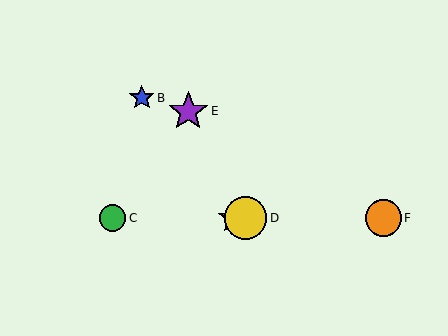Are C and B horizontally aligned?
No, C is at y≈218 and B is at y≈98.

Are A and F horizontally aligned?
Yes, both are at y≈218.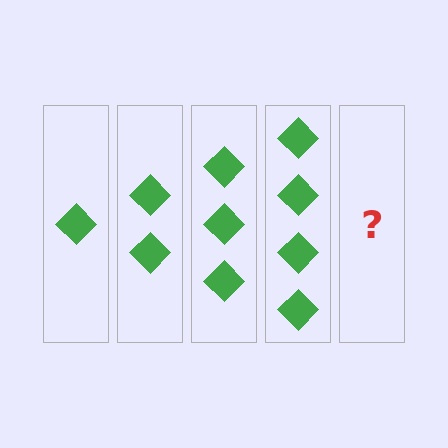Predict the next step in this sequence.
The next step is 5 diamonds.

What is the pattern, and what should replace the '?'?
The pattern is that each step adds one more diamond. The '?' should be 5 diamonds.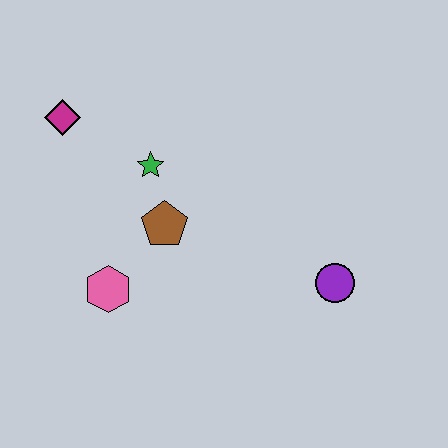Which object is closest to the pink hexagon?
The brown pentagon is closest to the pink hexagon.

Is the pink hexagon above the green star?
No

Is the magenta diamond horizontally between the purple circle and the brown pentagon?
No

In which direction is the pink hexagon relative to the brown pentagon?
The pink hexagon is below the brown pentagon.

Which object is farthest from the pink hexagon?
The purple circle is farthest from the pink hexagon.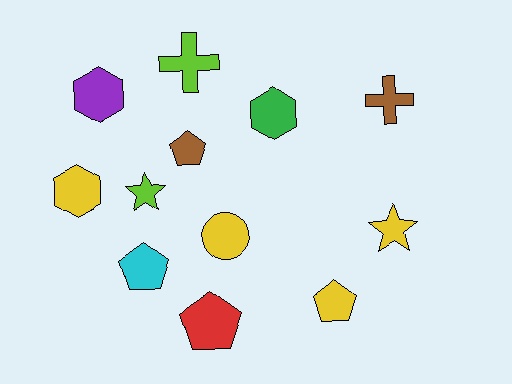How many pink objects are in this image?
There are no pink objects.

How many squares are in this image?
There are no squares.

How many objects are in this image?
There are 12 objects.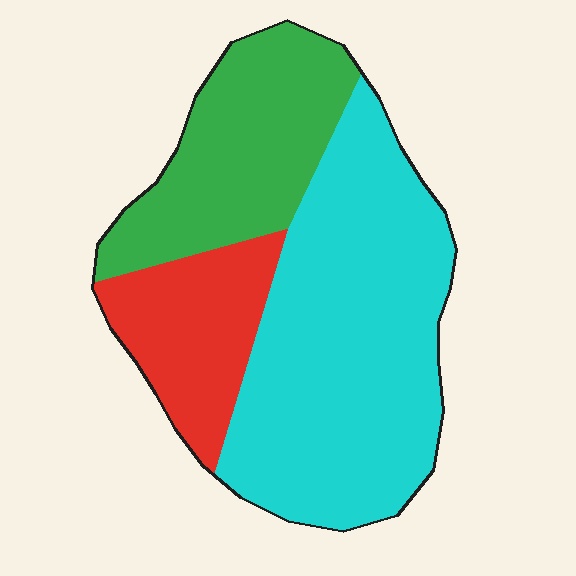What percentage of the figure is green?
Green takes up about one quarter (1/4) of the figure.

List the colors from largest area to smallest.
From largest to smallest: cyan, green, red.